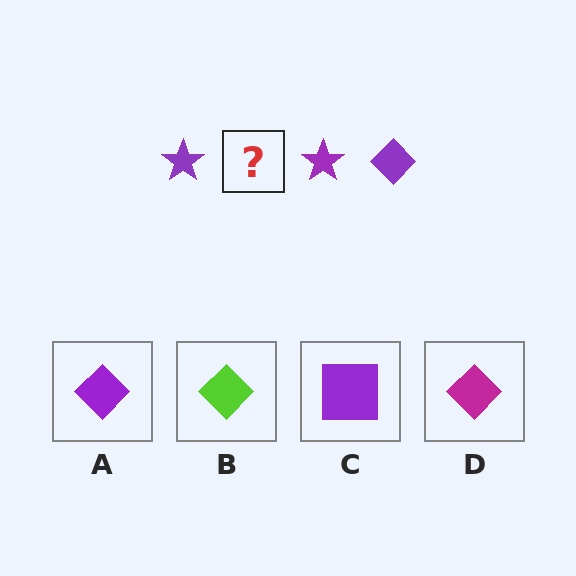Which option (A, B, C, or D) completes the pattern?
A.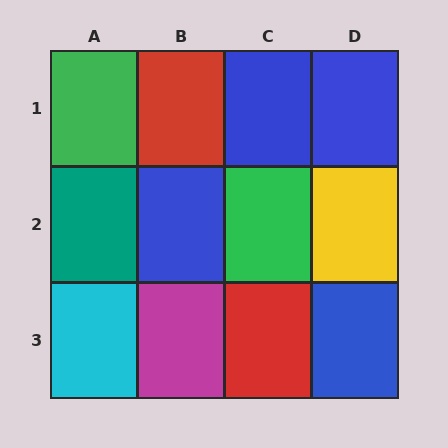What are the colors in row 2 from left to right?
Teal, blue, green, yellow.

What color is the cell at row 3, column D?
Blue.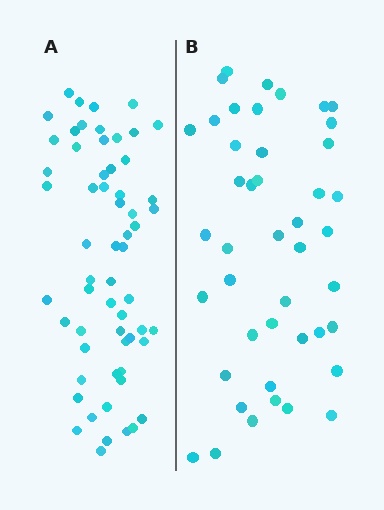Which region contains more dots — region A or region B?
Region A (the left region) has more dots.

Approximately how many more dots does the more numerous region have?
Region A has approximately 15 more dots than region B.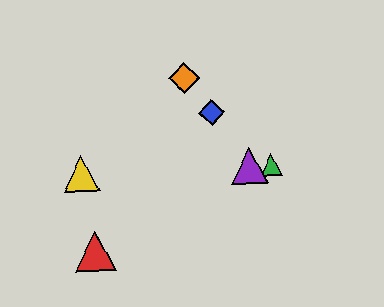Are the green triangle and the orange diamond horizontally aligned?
No, the green triangle is at y≈165 and the orange diamond is at y≈78.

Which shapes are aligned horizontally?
The green triangle, the yellow triangle, the purple triangle are aligned horizontally.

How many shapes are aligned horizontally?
3 shapes (the green triangle, the yellow triangle, the purple triangle) are aligned horizontally.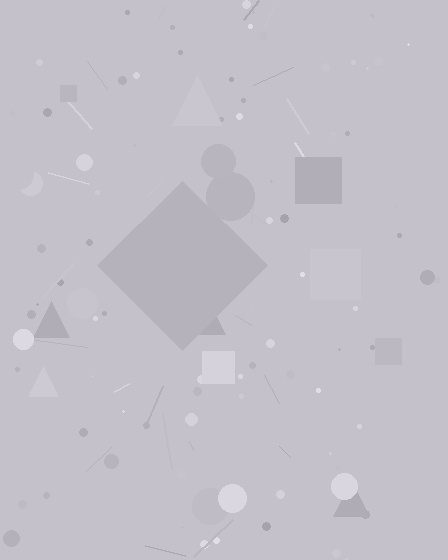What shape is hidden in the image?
A diamond is hidden in the image.